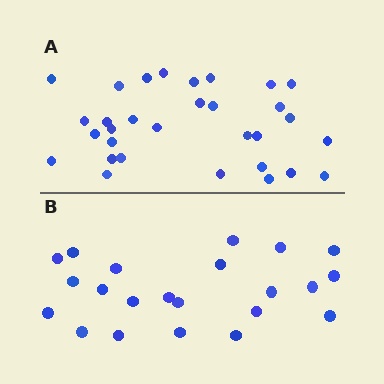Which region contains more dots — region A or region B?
Region A (the top region) has more dots.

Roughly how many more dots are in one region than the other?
Region A has roughly 8 or so more dots than region B.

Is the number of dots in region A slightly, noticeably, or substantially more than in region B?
Region A has noticeably more, but not dramatically so. The ratio is roughly 1.4 to 1.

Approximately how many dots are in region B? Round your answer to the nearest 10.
About 20 dots. (The exact count is 22, which rounds to 20.)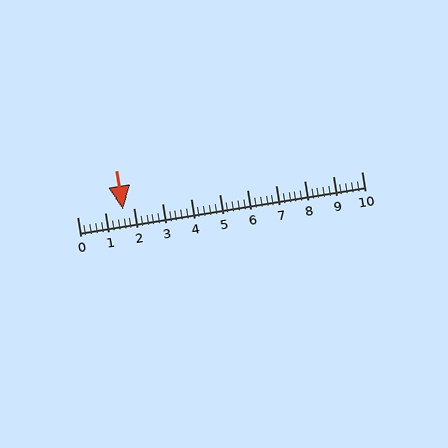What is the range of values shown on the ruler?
The ruler shows values from 0 to 10.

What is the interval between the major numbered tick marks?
The major tick marks are spaced 1 units apart.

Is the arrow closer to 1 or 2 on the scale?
The arrow is closer to 2.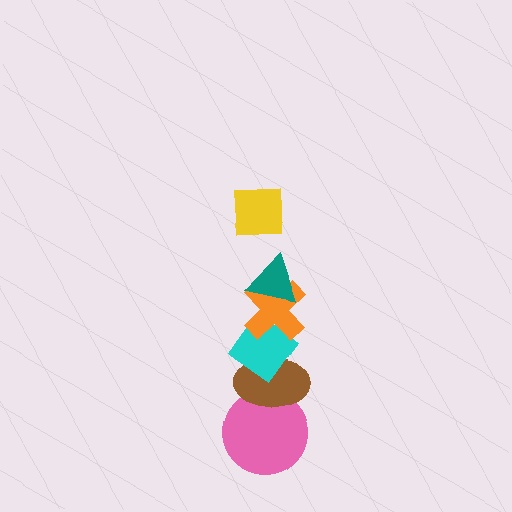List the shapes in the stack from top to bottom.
From top to bottom: the yellow square, the teal triangle, the orange cross, the cyan diamond, the brown ellipse, the pink circle.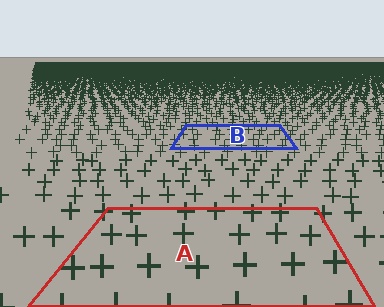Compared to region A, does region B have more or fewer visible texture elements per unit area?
Region B has more texture elements per unit area — they are packed more densely because it is farther away.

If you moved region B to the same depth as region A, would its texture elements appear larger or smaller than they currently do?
They would appear larger. At a closer depth, the same texture elements are projected at a bigger on-screen size.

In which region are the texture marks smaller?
The texture marks are smaller in region B, because it is farther away.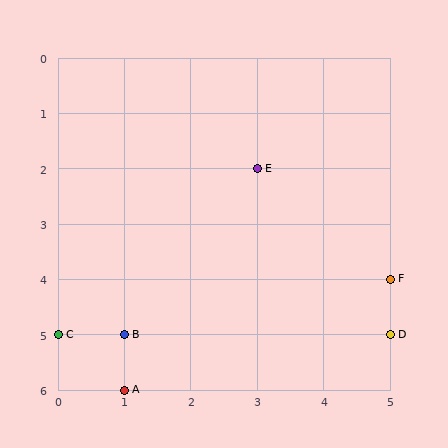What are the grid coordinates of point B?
Point B is at grid coordinates (1, 5).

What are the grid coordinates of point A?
Point A is at grid coordinates (1, 6).